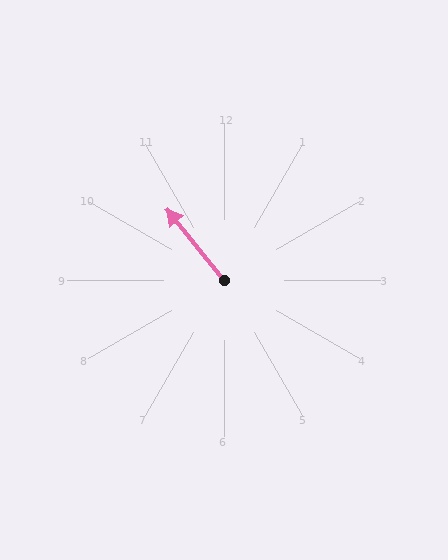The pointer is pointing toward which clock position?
Roughly 11 o'clock.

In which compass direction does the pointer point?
Northwest.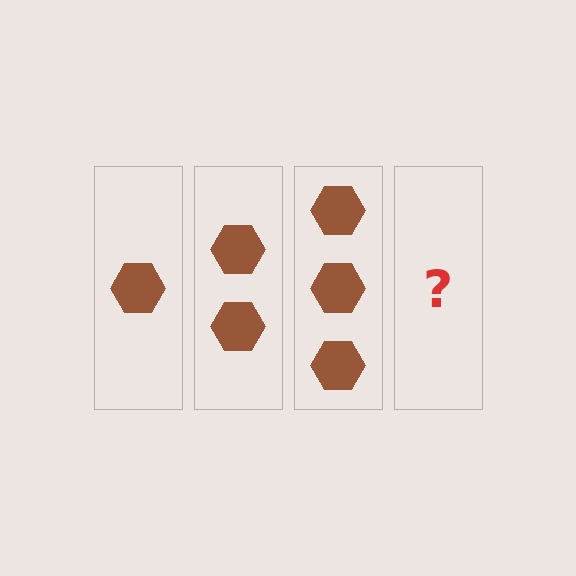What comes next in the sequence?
The next element should be 4 hexagons.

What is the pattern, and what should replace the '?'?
The pattern is that each step adds one more hexagon. The '?' should be 4 hexagons.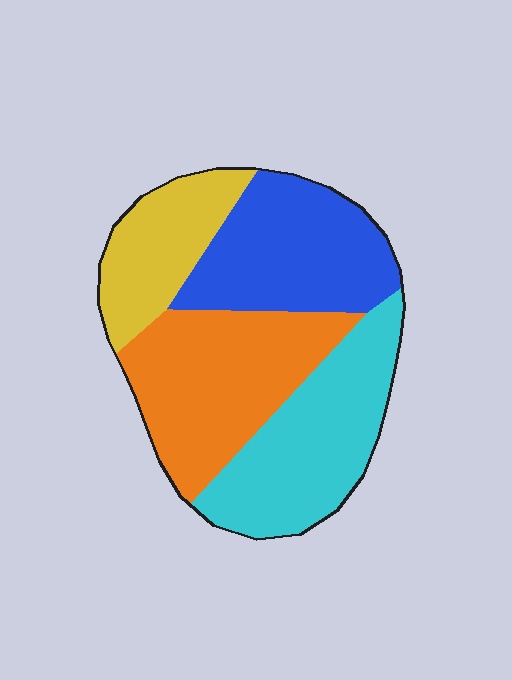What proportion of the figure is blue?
Blue covers around 25% of the figure.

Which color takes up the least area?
Yellow, at roughly 15%.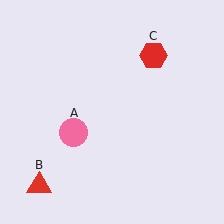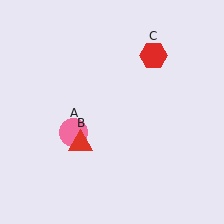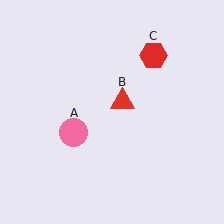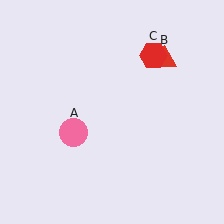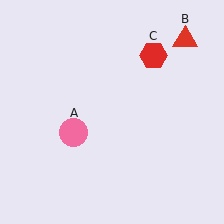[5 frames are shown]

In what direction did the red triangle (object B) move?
The red triangle (object B) moved up and to the right.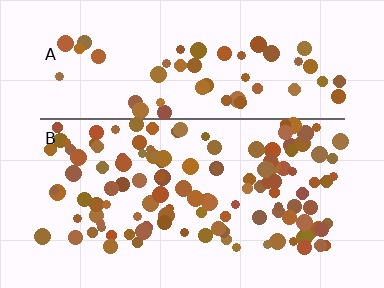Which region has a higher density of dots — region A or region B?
B (the bottom).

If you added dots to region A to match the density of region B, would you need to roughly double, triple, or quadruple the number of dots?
Approximately double.